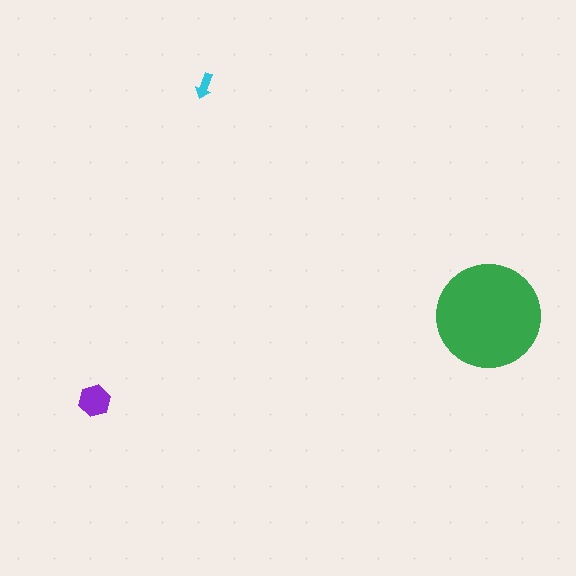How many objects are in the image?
There are 3 objects in the image.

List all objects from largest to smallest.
The green circle, the purple hexagon, the cyan arrow.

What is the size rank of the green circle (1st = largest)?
1st.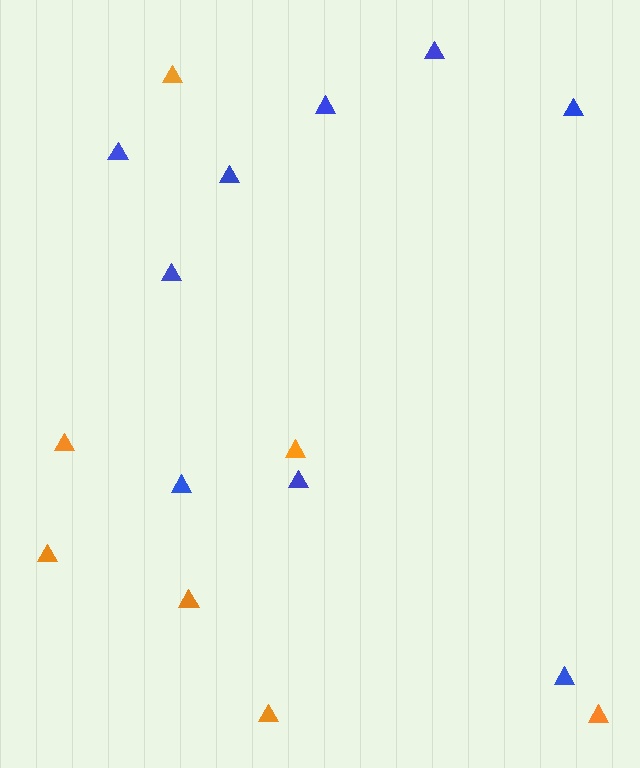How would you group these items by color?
There are 2 groups: one group of orange triangles (7) and one group of blue triangles (9).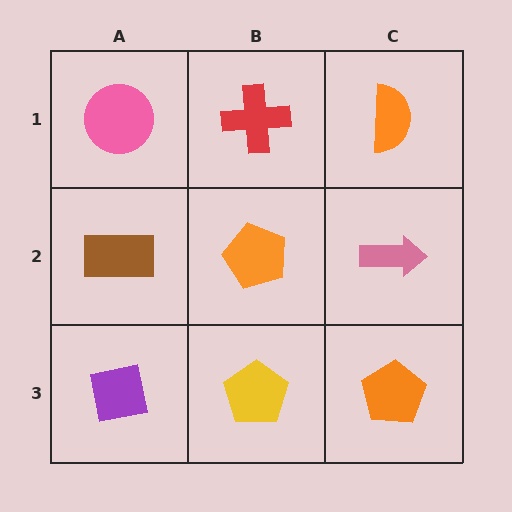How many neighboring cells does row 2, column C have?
3.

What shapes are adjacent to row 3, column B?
An orange pentagon (row 2, column B), a purple square (row 3, column A), an orange pentagon (row 3, column C).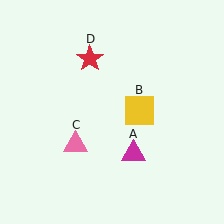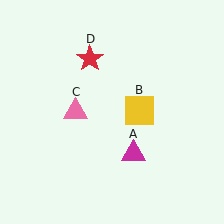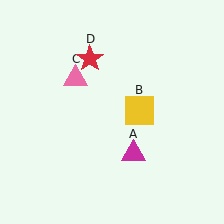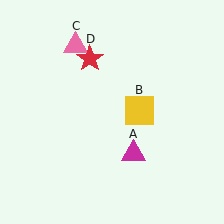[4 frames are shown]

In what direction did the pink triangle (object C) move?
The pink triangle (object C) moved up.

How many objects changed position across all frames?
1 object changed position: pink triangle (object C).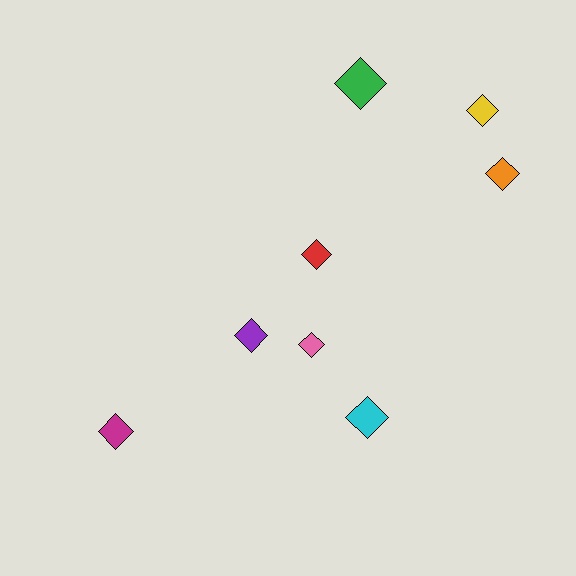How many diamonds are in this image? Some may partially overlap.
There are 8 diamonds.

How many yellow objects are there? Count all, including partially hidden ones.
There is 1 yellow object.